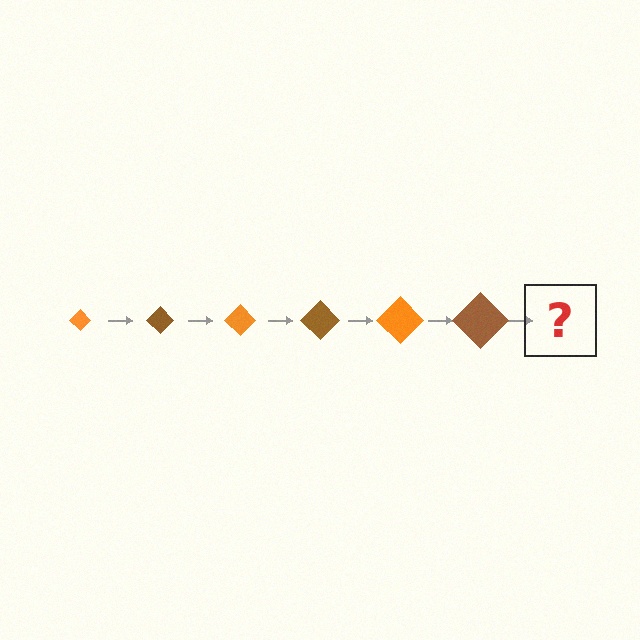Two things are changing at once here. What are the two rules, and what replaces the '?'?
The two rules are that the diamond grows larger each step and the color cycles through orange and brown. The '?' should be an orange diamond, larger than the previous one.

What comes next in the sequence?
The next element should be an orange diamond, larger than the previous one.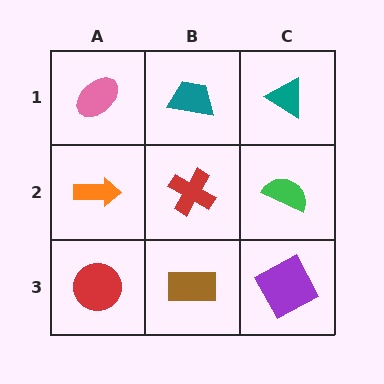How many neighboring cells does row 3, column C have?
2.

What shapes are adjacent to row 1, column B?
A red cross (row 2, column B), a pink ellipse (row 1, column A), a teal triangle (row 1, column C).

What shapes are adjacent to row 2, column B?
A teal trapezoid (row 1, column B), a brown rectangle (row 3, column B), an orange arrow (row 2, column A), a green semicircle (row 2, column C).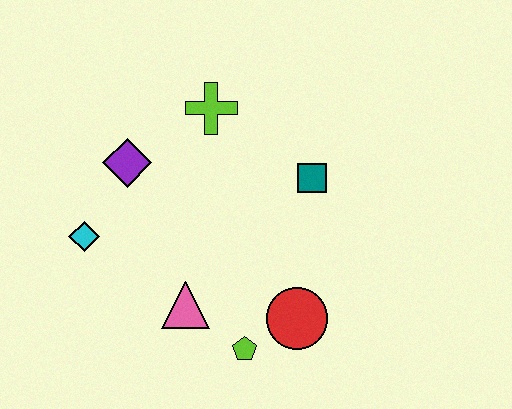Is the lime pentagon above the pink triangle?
No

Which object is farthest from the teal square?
The cyan diamond is farthest from the teal square.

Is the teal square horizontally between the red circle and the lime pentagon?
No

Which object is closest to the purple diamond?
The cyan diamond is closest to the purple diamond.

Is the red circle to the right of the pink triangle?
Yes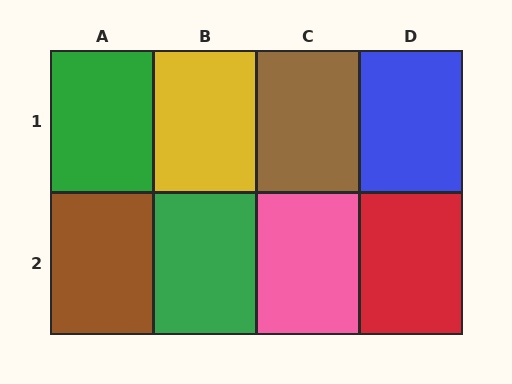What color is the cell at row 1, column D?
Blue.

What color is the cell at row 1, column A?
Green.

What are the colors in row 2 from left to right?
Brown, green, pink, red.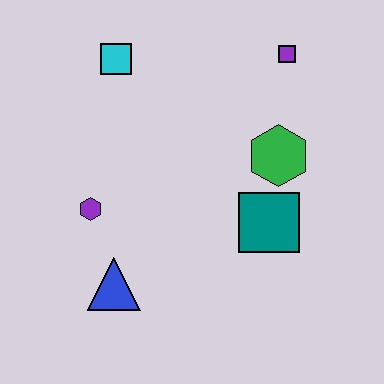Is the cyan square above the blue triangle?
Yes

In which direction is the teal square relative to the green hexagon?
The teal square is below the green hexagon.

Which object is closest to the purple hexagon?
The blue triangle is closest to the purple hexagon.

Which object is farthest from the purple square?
The blue triangle is farthest from the purple square.